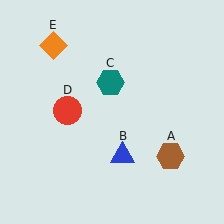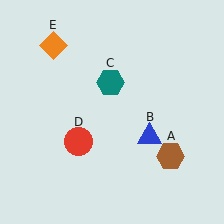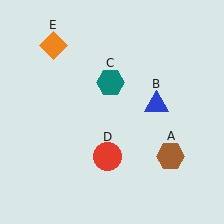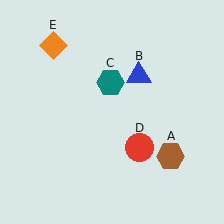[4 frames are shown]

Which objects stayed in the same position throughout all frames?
Brown hexagon (object A) and teal hexagon (object C) and orange diamond (object E) remained stationary.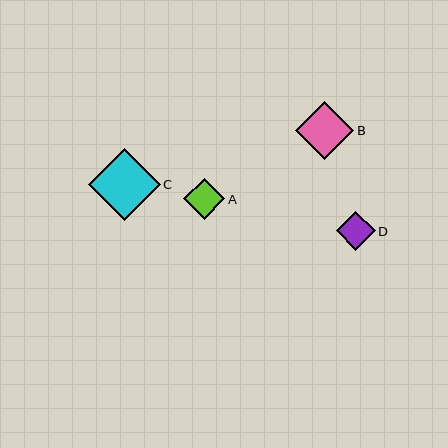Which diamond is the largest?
Diamond C is the largest with a size of approximately 72 pixels.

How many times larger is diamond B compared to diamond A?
Diamond B is approximately 1.4 times the size of diamond A.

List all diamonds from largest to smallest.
From largest to smallest: C, B, A, D.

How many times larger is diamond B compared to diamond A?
Diamond B is approximately 1.4 times the size of diamond A.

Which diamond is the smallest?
Diamond D is the smallest with a size of approximately 39 pixels.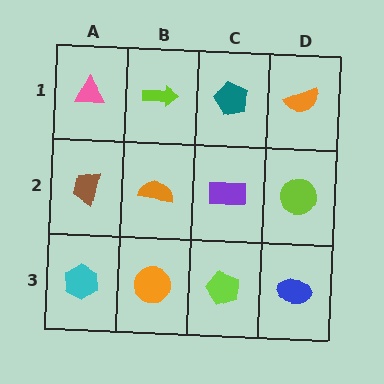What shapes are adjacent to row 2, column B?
A lime arrow (row 1, column B), an orange circle (row 3, column B), a brown trapezoid (row 2, column A), a purple rectangle (row 2, column C).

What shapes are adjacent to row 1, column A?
A brown trapezoid (row 2, column A), a lime arrow (row 1, column B).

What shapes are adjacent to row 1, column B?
An orange semicircle (row 2, column B), a pink triangle (row 1, column A), a teal pentagon (row 1, column C).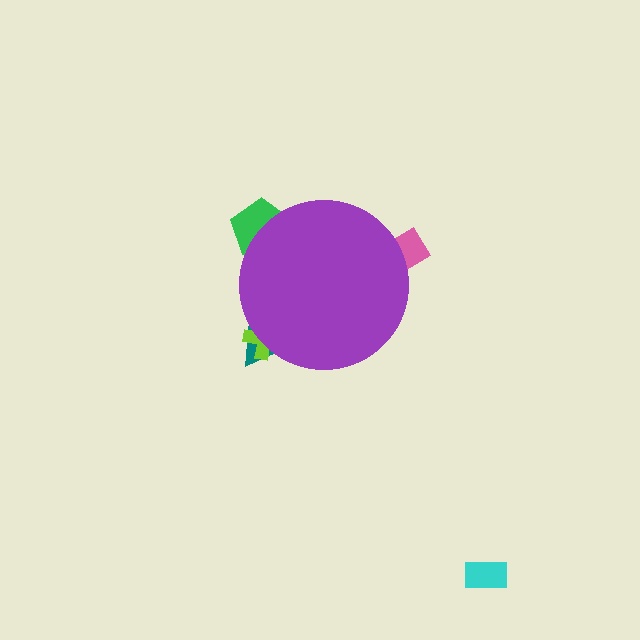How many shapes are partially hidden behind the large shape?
4 shapes are partially hidden.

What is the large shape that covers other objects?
A purple circle.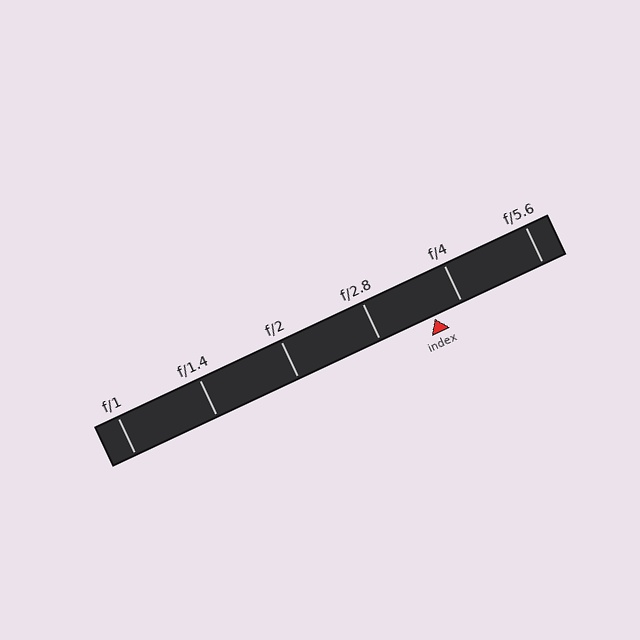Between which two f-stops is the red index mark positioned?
The index mark is between f/2.8 and f/4.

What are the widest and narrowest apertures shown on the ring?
The widest aperture shown is f/1 and the narrowest is f/5.6.